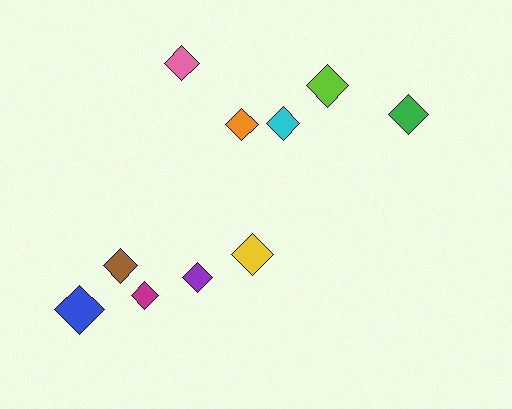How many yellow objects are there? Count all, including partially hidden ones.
There is 1 yellow object.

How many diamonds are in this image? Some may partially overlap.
There are 10 diamonds.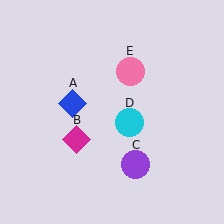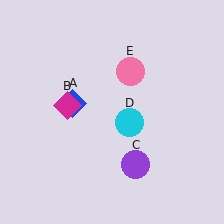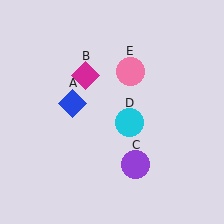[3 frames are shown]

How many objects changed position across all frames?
1 object changed position: magenta diamond (object B).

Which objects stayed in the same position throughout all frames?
Blue diamond (object A) and purple circle (object C) and cyan circle (object D) and pink circle (object E) remained stationary.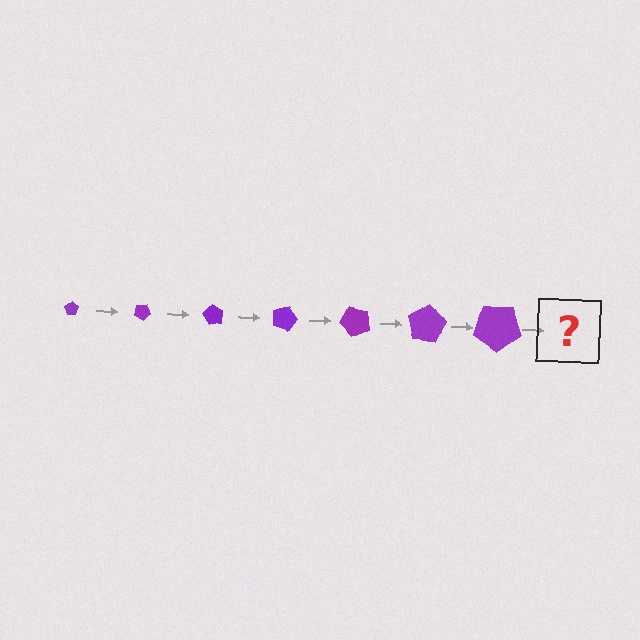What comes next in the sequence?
The next element should be a pentagon, larger than the previous one and rotated 210 degrees from the start.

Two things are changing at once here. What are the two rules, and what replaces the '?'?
The two rules are that the pentagon grows larger each step and it rotates 30 degrees each step. The '?' should be a pentagon, larger than the previous one and rotated 210 degrees from the start.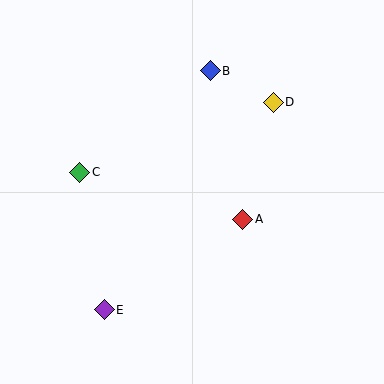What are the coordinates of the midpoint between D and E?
The midpoint between D and E is at (189, 206).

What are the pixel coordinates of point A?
Point A is at (243, 219).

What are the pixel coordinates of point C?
Point C is at (80, 172).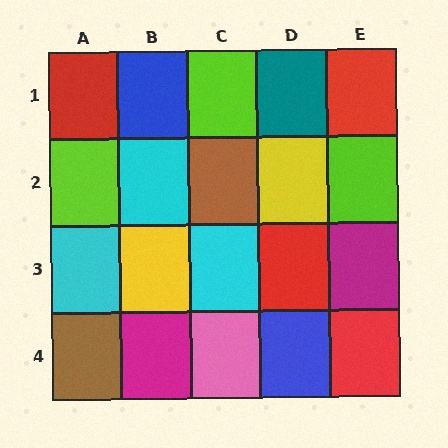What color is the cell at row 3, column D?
Red.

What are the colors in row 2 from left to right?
Lime, cyan, brown, yellow, lime.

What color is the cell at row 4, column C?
Pink.